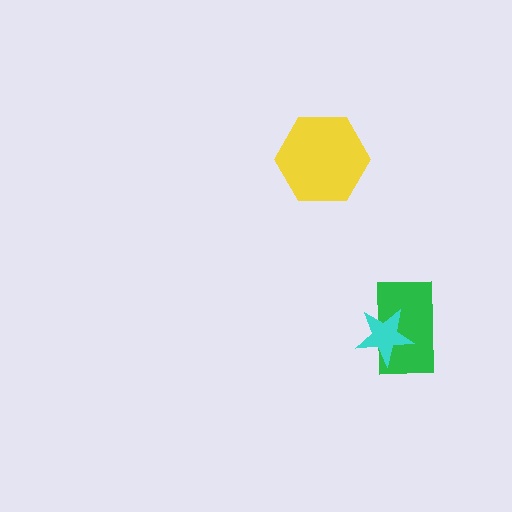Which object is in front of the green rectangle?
The cyan star is in front of the green rectangle.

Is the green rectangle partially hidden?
Yes, it is partially covered by another shape.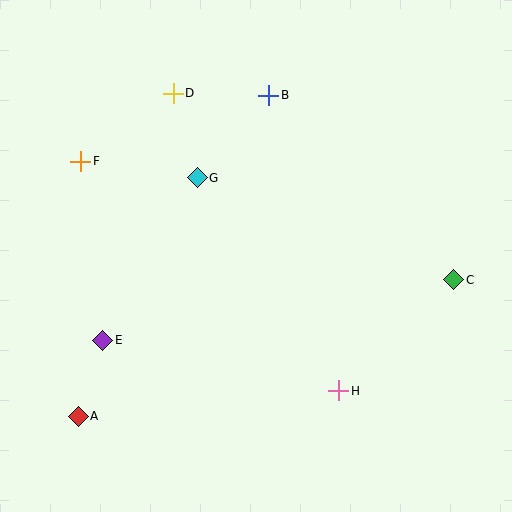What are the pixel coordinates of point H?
Point H is at (339, 391).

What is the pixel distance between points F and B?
The distance between F and B is 199 pixels.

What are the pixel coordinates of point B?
Point B is at (269, 95).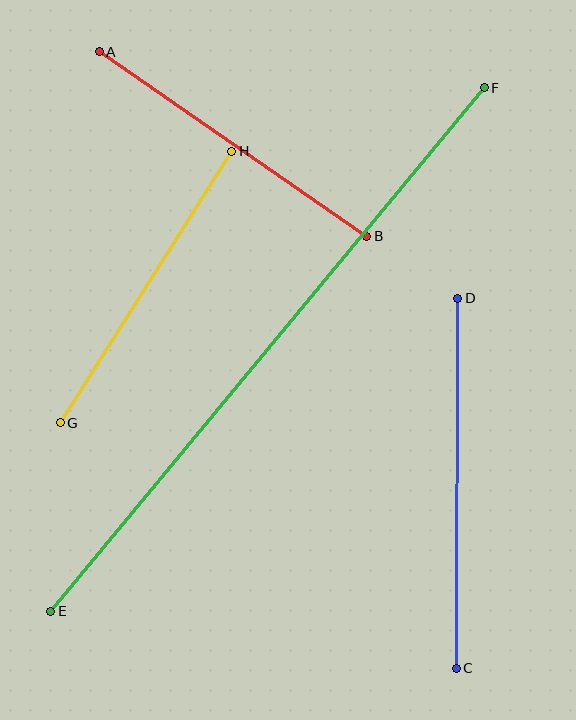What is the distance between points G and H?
The distance is approximately 321 pixels.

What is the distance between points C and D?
The distance is approximately 370 pixels.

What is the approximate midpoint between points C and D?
The midpoint is at approximately (457, 483) pixels.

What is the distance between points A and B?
The distance is approximately 325 pixels.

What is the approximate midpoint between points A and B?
The midpoint is at approximately (233, 144) pixels.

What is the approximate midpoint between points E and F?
The midpoint is at approximately (268, 349) pixels.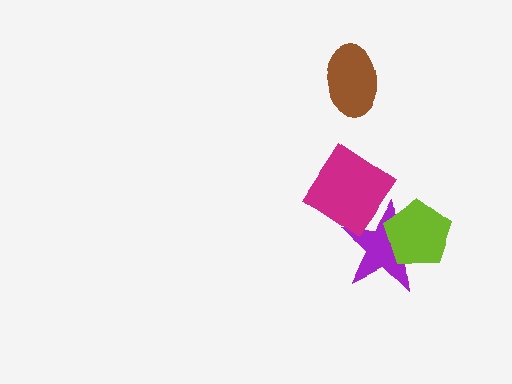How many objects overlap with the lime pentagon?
1 object overlaps with the lime pentagon.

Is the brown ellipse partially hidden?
No, no other shape covers it.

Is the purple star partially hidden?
Yes, it is partially covered by another shape.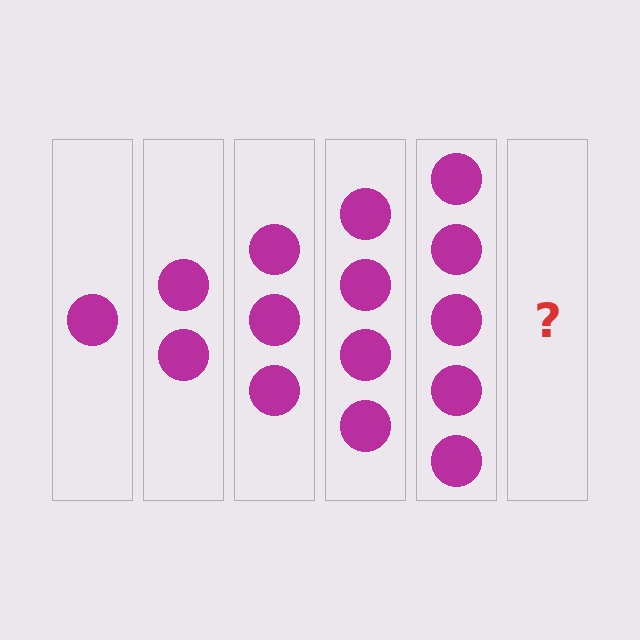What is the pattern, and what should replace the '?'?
The pattern is that each step adds one more circle. The '?' should be 6 circles.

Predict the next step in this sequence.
The next step is 6 circles.